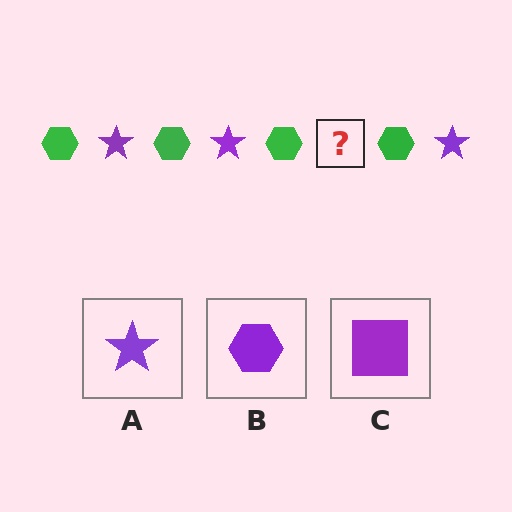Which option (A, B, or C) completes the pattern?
A.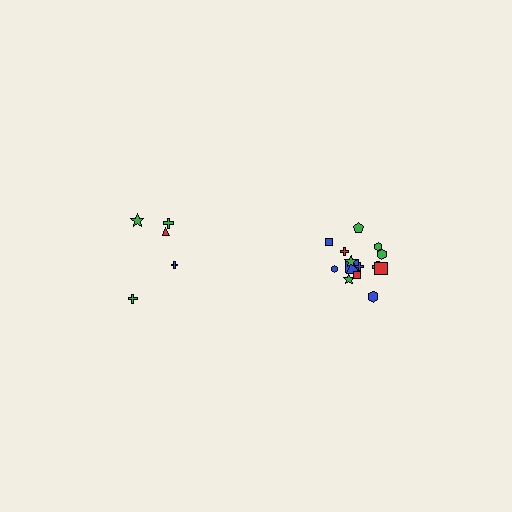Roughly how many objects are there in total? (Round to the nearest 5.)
Roughly 20 objects in total.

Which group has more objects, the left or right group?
The right group.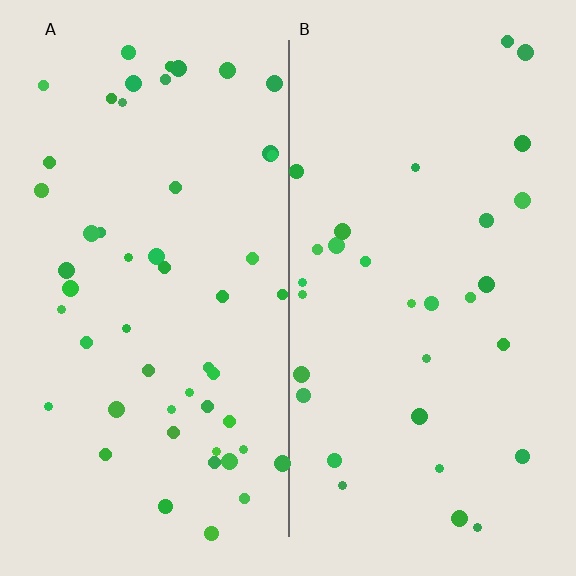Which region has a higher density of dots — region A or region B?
A (the left).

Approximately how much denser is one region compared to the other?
Approximately 1.7× — region A over region B.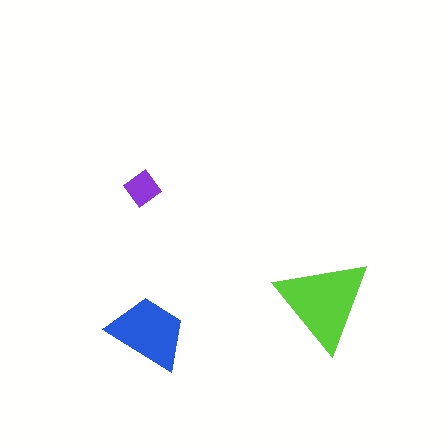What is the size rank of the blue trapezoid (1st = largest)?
2nd.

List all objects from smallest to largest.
The purple diamond, the blue trapezoid, the lime triangle.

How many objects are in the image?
There are 3 objects in the image.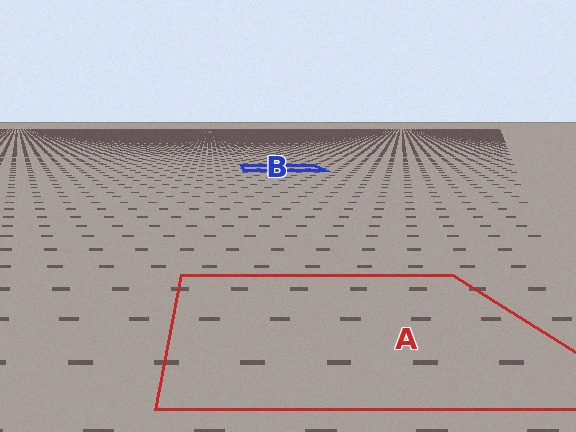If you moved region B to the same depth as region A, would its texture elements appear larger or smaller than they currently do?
They would appear larger. At a closer depth, the same texture elements are projected at a bigger on-screen size.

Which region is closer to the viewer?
Region A is closer. The texture elements there are larger and more spread out.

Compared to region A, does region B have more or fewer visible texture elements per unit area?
Region B has more texture elements per unit area — they are packed more densely because it is farther away.